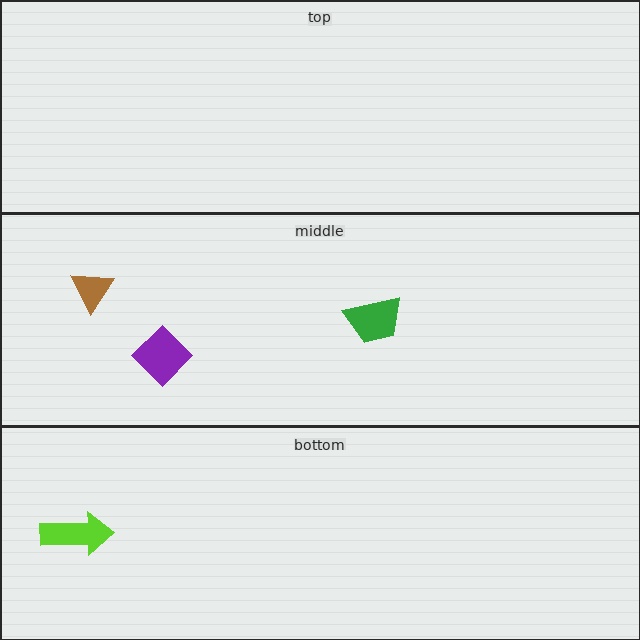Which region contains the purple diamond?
The middle region.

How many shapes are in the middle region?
3.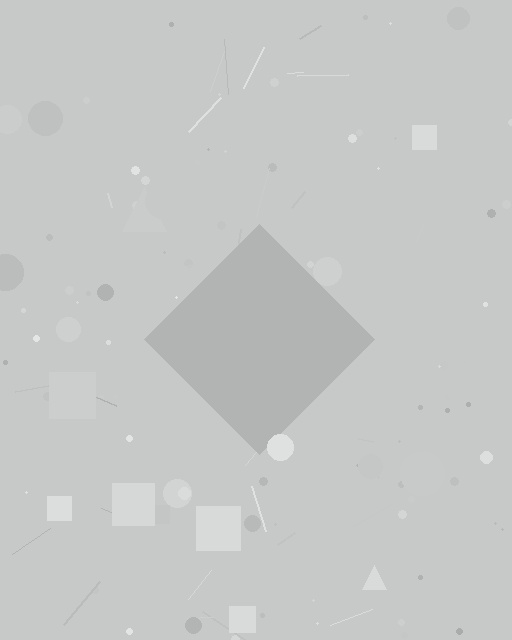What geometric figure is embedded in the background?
A diamond is embedded in the background.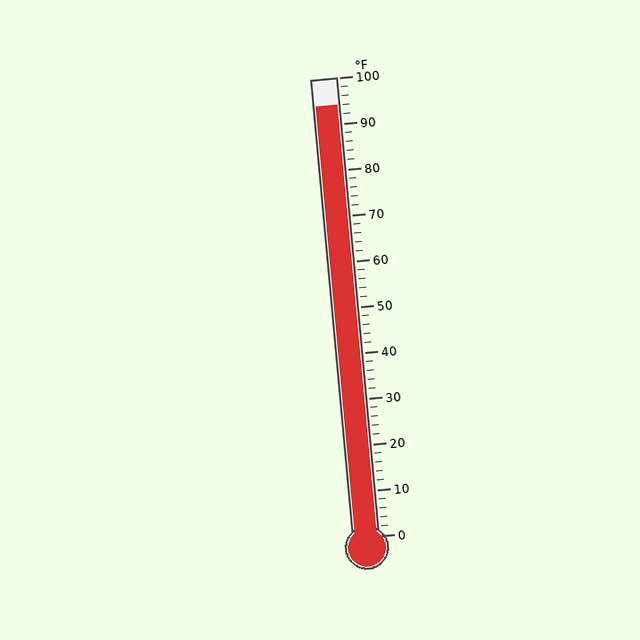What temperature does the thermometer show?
The thermometer shows approximately 94°F.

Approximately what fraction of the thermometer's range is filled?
The thermometer is filled to approximately 95% of its range.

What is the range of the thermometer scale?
The thermometer scale ranges from 0°F to 100°F.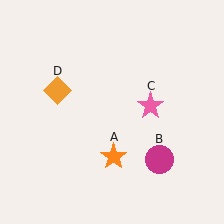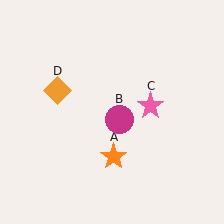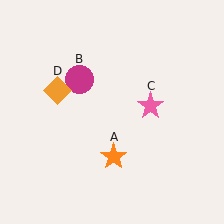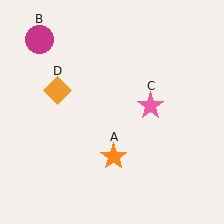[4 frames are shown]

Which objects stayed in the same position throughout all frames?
Orange star (object A) and pink star (object C) and orange diamond (object D) remained stationary.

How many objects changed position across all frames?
1 object changed position: magenta circle (object B).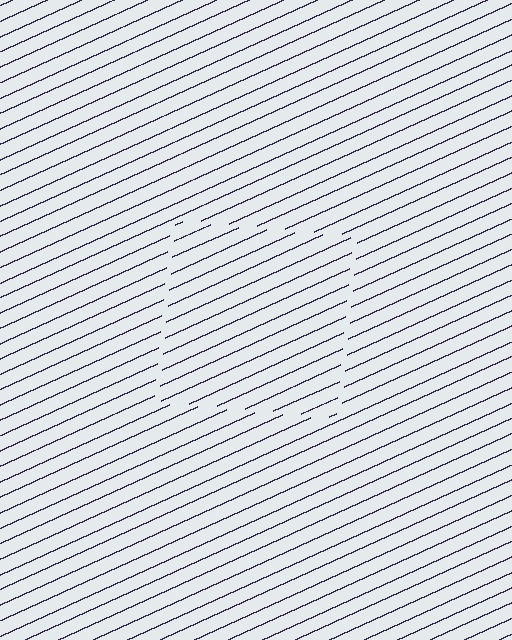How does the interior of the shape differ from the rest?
The interior of the shape contains the same grating, shifted by half a period — the contour is defined by the phase discontinuity where line-ends from the inner and outer gratings abut.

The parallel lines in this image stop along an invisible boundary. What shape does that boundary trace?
An illusory square. The interior of the shape contains the same grating, shifted by half a period — the contour is defined by the phase discontinuity where line-ends from the inner and outer gratings abut.